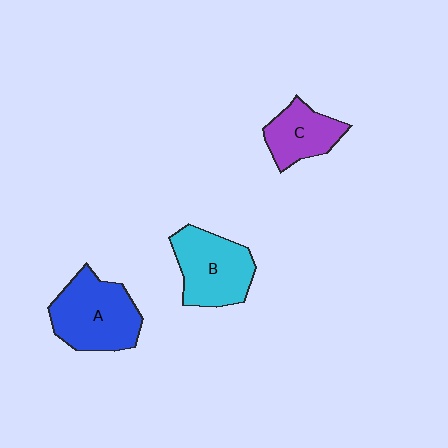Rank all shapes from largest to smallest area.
From largest to smallest: A (blue), B (cyan), C (purple).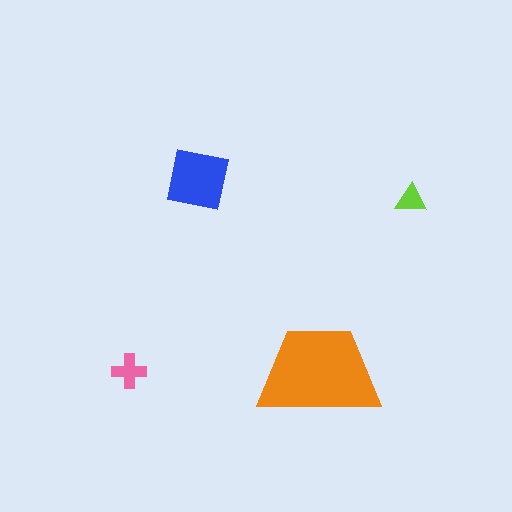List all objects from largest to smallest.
The orange trapezoid, the blue square, the pink cross, the lime triangle.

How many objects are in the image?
There are 4 objects in the image.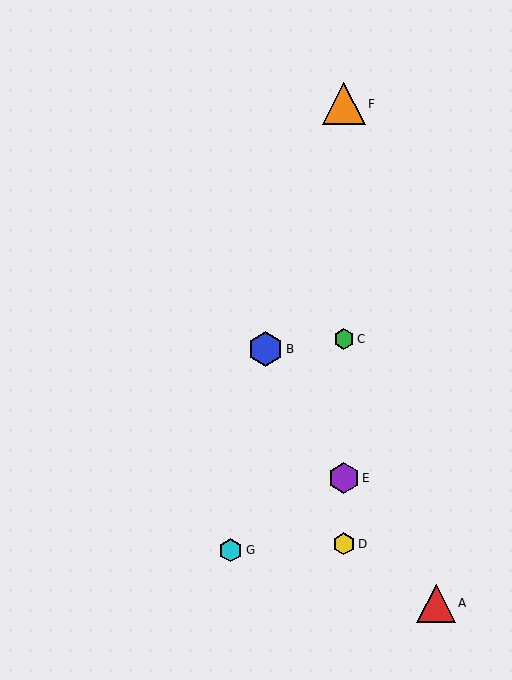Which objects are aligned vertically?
Objects C, D, E, F are aligned vertically.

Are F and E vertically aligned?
Yes, both are at x≈344.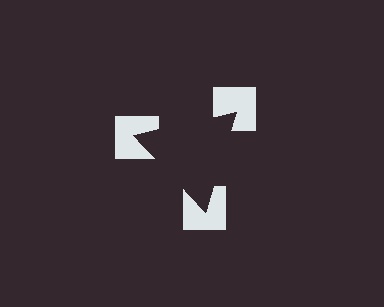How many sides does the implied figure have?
3 sides.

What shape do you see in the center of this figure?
An illusory triangle — its edges are inferred from the aligned wedge cuts in the notched squares, not physically drawn.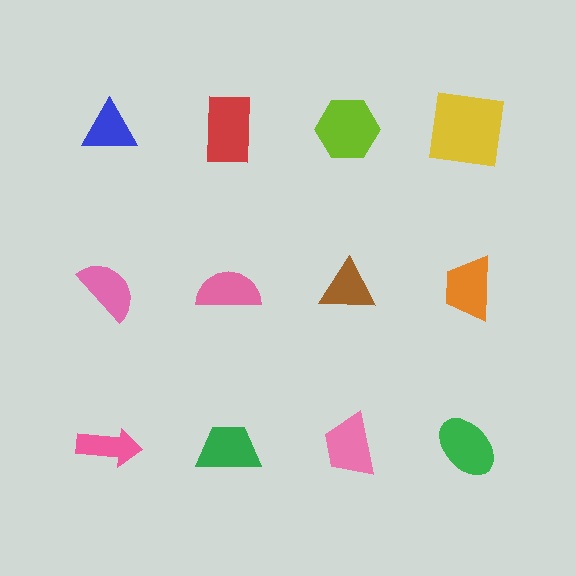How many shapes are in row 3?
4 shapes.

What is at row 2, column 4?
An orange trapezoid.